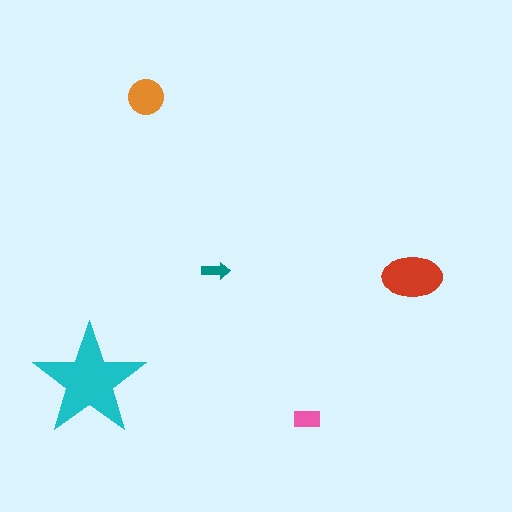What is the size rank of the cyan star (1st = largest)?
1st.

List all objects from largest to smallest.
The cyan star, the red ellipse, the orange circle, the pink rectangle, the teal arrow.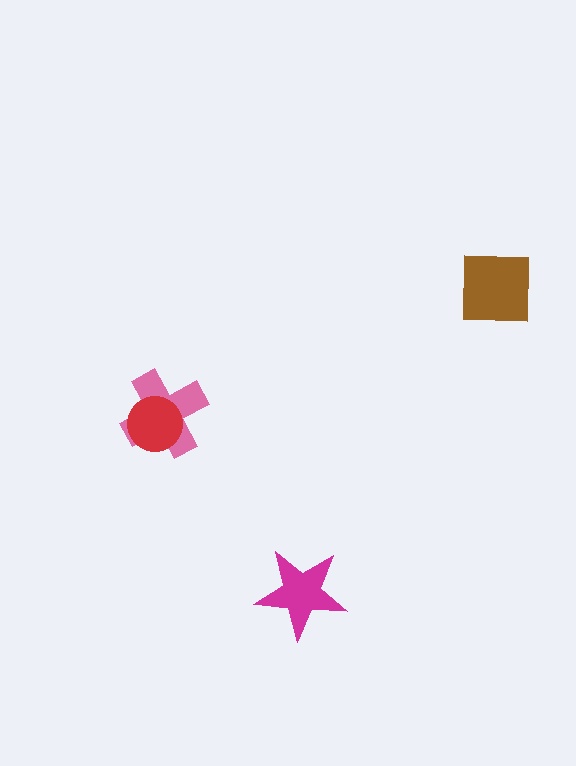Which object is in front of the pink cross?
The red circle is in front of the pink cross.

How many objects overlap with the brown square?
0 objects overlap with the brown square.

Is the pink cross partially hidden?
Yes, it is partially covered by another shape.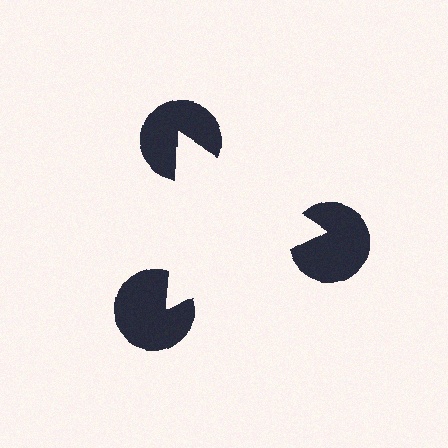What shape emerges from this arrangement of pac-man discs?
An illusory triangle — its edges are inferred from the aligned wedge cuts in the pac-man discs, not physically drawn.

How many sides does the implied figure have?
3 sides.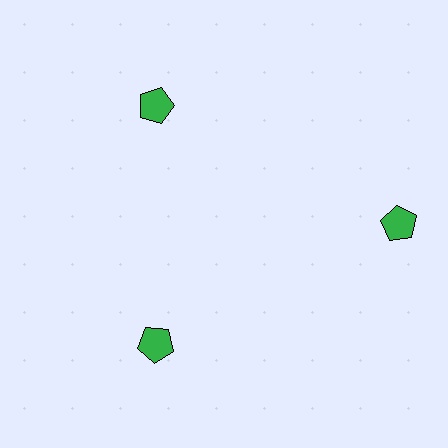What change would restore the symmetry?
The symmetry would be restored by moving it inward, back onto the ring so that all 3 pentagons sit at equal angles and equal distance from the center.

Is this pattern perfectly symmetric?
No. The 3 green pentagons are arranged in a ring, but one element near the 3 o'clock position is pushed outward from the center, breaking the 3-fold rotational symmetry.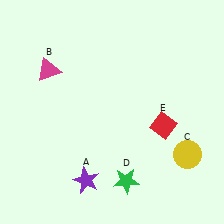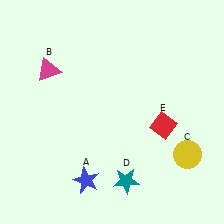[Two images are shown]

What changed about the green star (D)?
In Image 1, D is green. In Image 2, it changed to teal.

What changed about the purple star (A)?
In Image 1, A is purple. In Image 2, it changed to blue.